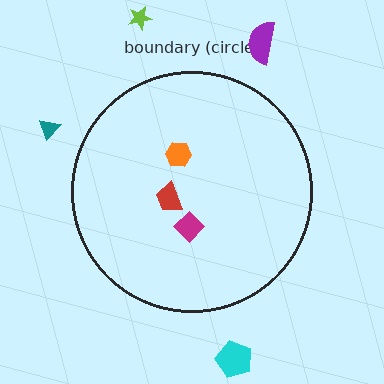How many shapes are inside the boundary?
3 inside, 4 outside.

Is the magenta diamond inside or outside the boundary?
Inside.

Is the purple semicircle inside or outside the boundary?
Outside.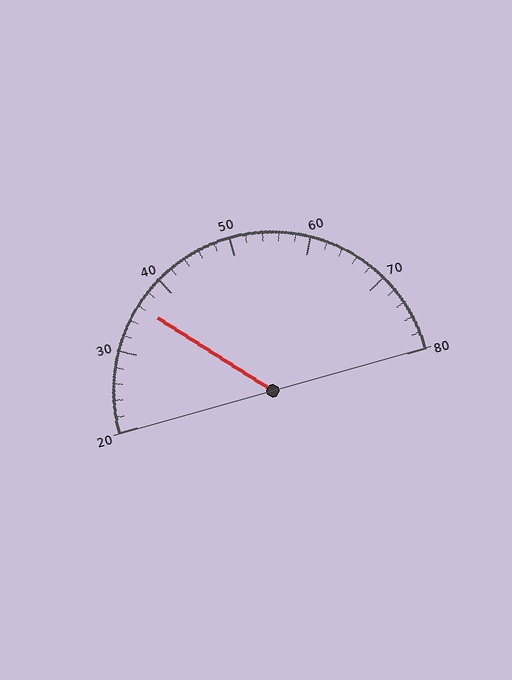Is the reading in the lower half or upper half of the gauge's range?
The reading is in the lower half of the range (20 to 80).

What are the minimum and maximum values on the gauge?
The gauge ranges from 20 to 80.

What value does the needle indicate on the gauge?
The needle indicates approximately 36.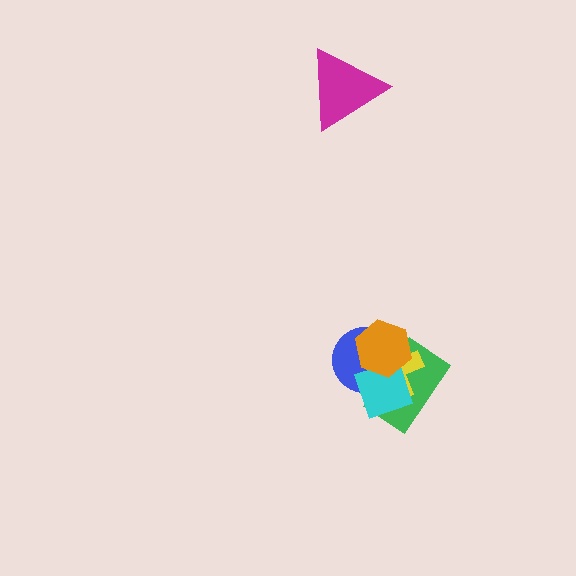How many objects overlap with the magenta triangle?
0 objects overlap with the magenta triangle.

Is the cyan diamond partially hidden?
Yes, it is partially covered by another shape.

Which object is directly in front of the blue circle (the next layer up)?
The green rectangle is directly in front of the blue circle.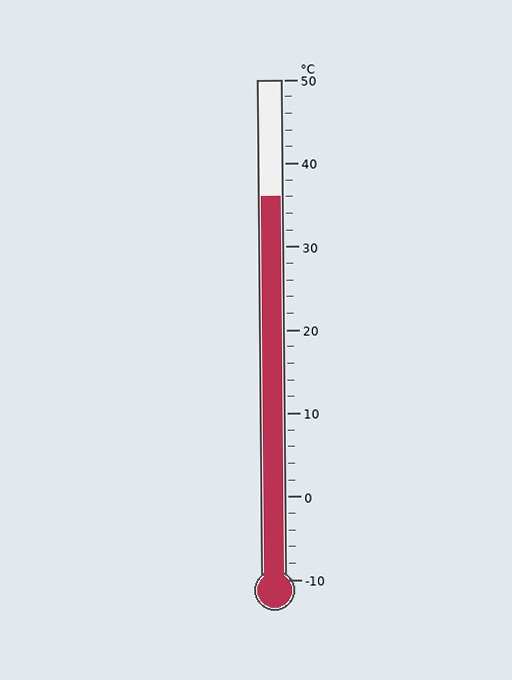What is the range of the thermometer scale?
The thermometer scale ranges from -10°C to 50°C.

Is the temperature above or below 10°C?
The temperature is above 10°C.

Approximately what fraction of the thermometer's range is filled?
The thermometer is filled to approximately 75% of its range.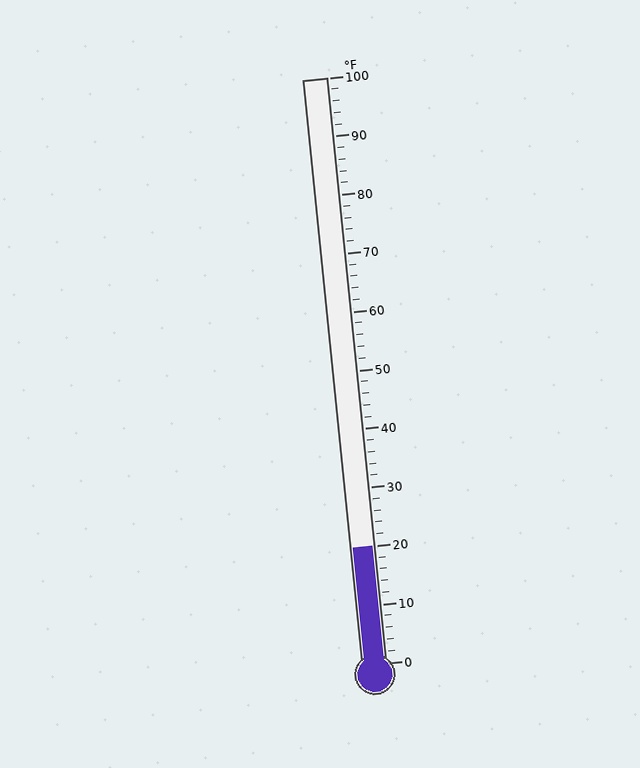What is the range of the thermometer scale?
The thermometer scale ranges from 0°F to 100°F.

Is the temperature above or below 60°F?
The temperature is below 60°F.